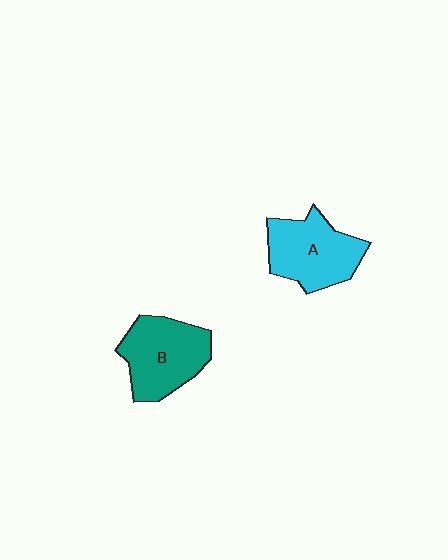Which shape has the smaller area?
Shape A (cyan).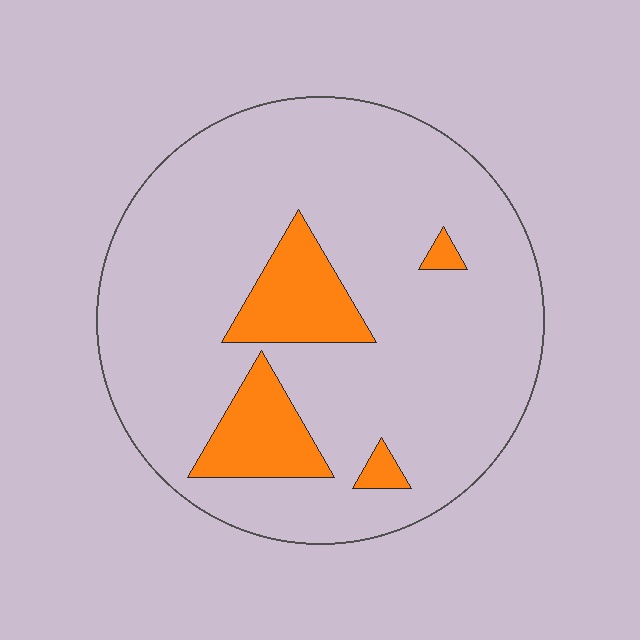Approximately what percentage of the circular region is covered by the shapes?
Approximately 15%.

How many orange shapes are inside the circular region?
4.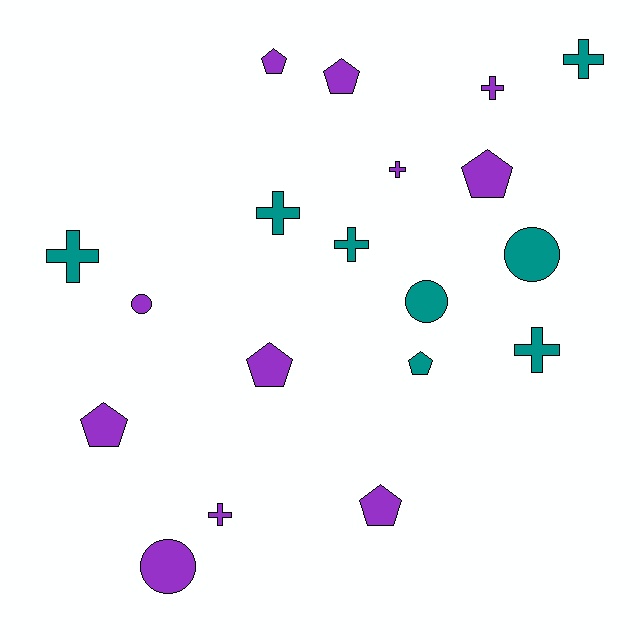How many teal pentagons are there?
There is 1 teal pentagon.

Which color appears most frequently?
Purple, with 11 objects.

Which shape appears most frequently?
Cross, with 8 objects.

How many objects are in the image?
There are 19 objects.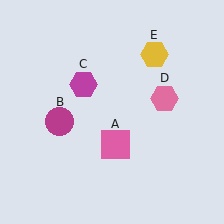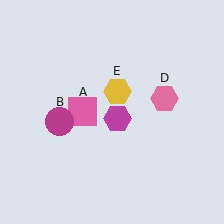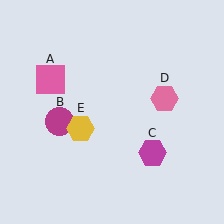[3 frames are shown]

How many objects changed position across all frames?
3 objects changed position: pink square (object A), magenta hexagon (object C), yellow hexagon (object E).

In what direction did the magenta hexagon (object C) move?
The magenta hexagon (object C) moved down and to the right.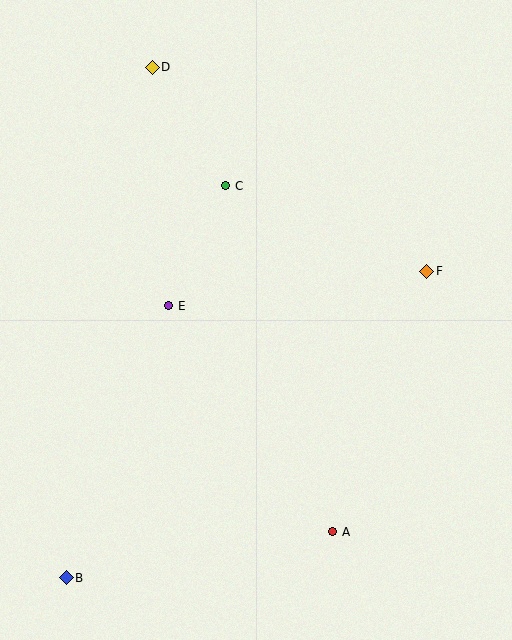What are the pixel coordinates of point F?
Point F is at (427, 271).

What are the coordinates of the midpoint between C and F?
The midpoint between C and F is at (326, 229).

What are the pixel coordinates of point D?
Point D is at (152, 67).